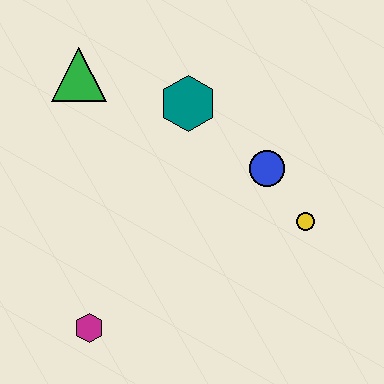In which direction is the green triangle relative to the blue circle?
The green triangle is to the left of the blue circle.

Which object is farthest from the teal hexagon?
The magenta hexagon is farthest from the teal hexagon.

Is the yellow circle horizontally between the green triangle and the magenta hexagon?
No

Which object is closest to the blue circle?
The yellow circle is closest to the blue circle.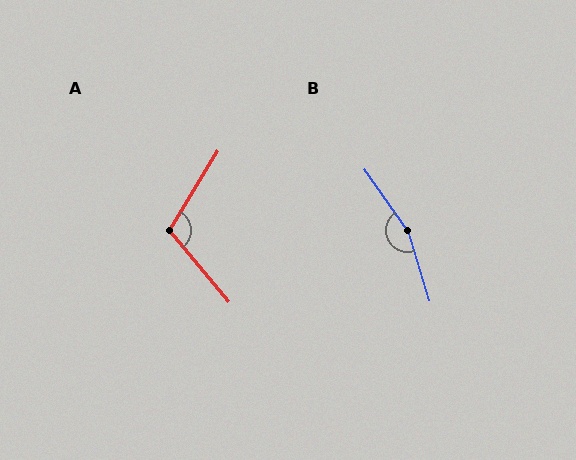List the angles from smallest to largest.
A (109°), B (162°).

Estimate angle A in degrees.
Approximately 109 degrees.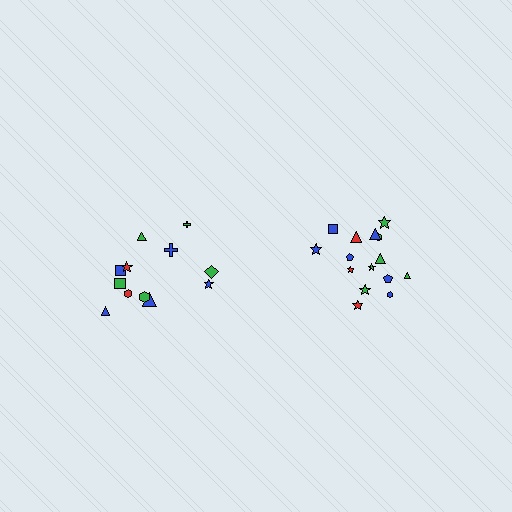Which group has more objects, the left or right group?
The right group.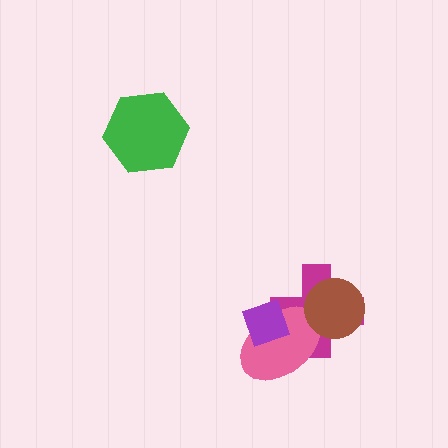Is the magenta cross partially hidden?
Yes, it is partially covered by another shape.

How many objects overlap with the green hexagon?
0 objects overlap with the green hexagon.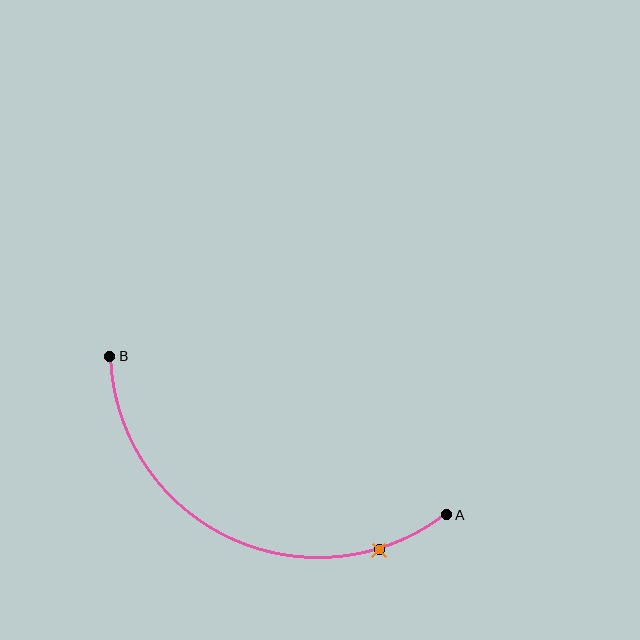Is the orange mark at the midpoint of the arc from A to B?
No. The orange mark lies on the arc but is closer to endpoint A. The arc midpoint would be at the point on the curve equidistant along the arc from both A and B.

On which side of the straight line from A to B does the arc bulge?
The arc bulges below the straight line connecting A and B.